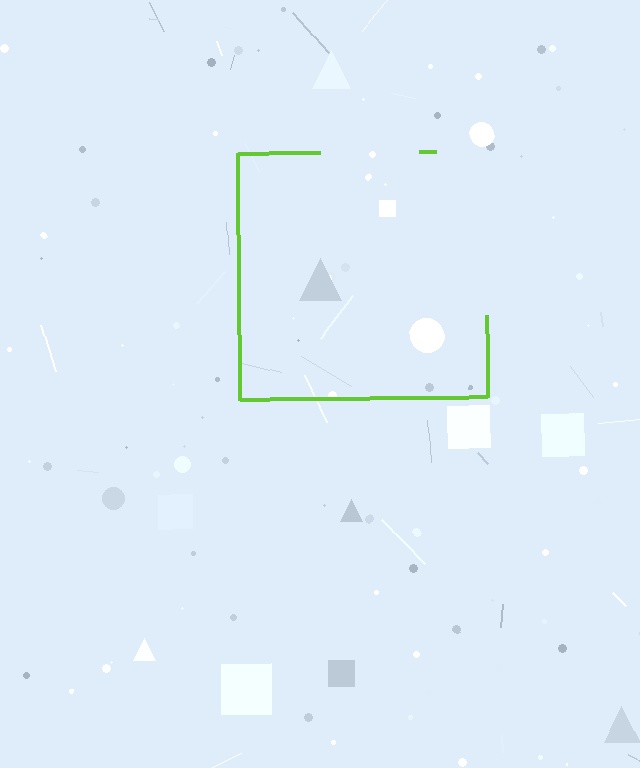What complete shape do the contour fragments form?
The contour fragments form a square.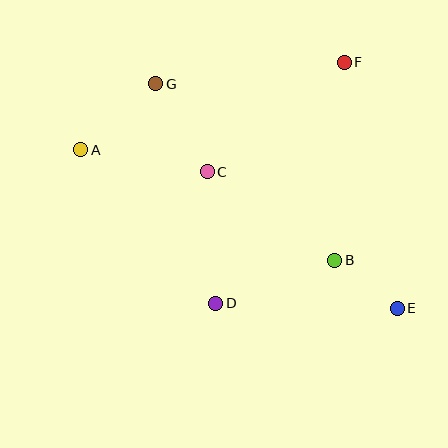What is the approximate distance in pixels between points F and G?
The distance between F and G is approximately 190 pixels.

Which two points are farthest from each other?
Points A and E are farthest from each other.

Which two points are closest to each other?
Points B and E are closest to each other.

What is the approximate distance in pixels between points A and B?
The distance between A and B is approximately 277 pixels.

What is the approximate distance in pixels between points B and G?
The distance between B and G is approximately 252 pixels.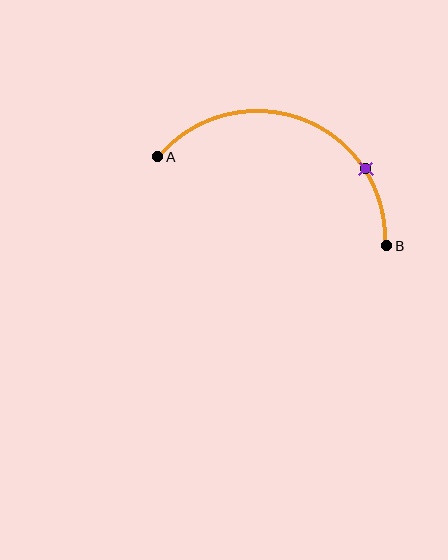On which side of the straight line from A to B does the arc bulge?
The arc bulges above the straight line connecting A and B.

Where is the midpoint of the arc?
The arc midpoint is the point on the curve farthest from the straight line joining A and B. It sits above that line.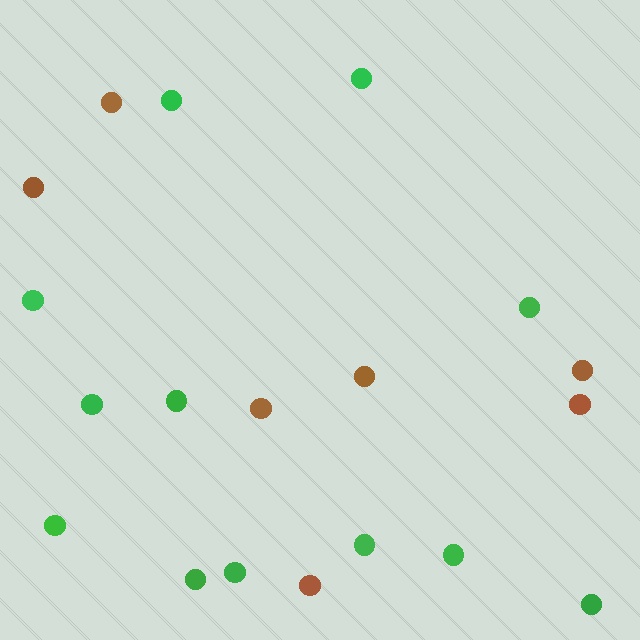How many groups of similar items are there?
There are 2 groups: one group of brown circles (7) and one group of green circles (12).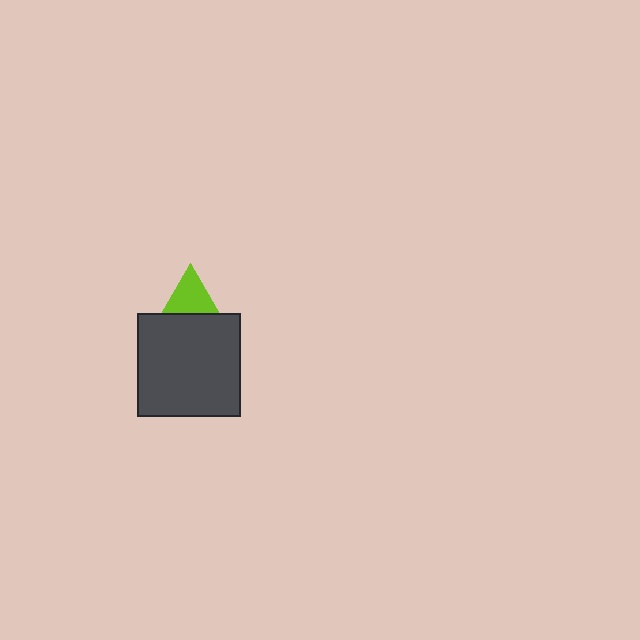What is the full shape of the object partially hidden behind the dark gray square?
The partially hidden object is a lime triangle.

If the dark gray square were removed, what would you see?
You would see the complete lime triangle.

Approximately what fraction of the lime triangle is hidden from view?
Roughly 56% of the lime triangle is hidden behind the dark gray square.